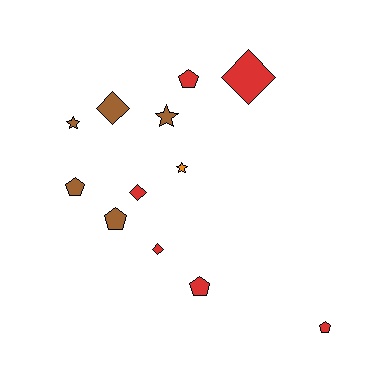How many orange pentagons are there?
There are no orange pentagons.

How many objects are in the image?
There are 12 objects.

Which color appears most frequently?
Red, with 6 objects.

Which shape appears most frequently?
Pentagon, with 5 objects.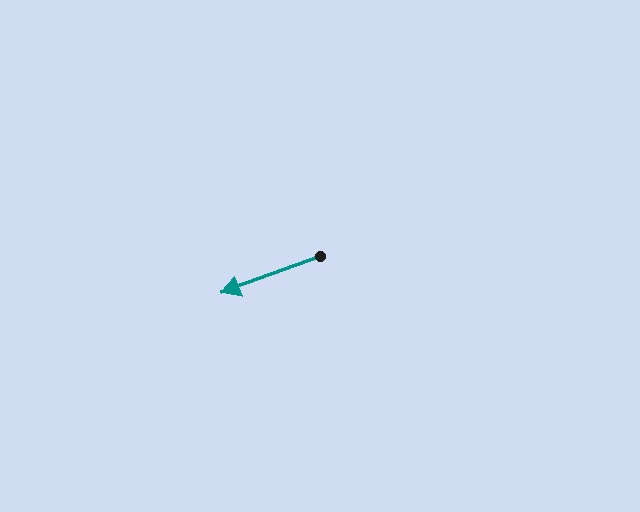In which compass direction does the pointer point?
West.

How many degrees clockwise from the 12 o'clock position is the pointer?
Approximately 250 degrees.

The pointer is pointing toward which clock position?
Roughly 8 o'clock.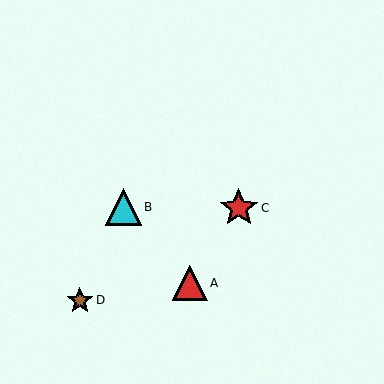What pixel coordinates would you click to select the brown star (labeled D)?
Click at (80, 300) to select the brown star D.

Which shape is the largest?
The red star (labeled C) is the largest.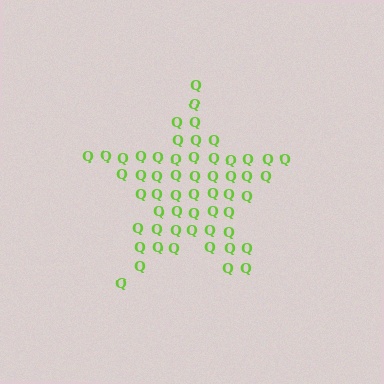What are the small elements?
The small elements are letter Q's.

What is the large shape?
The large shape is a star.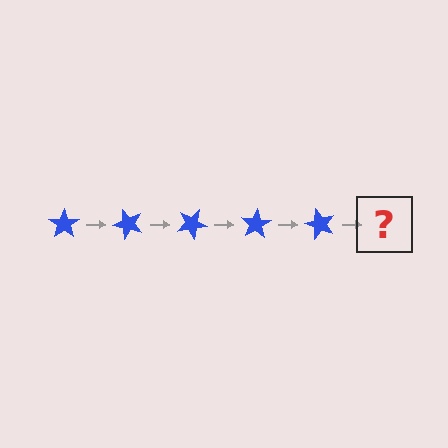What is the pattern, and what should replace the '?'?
The pattern is that the star rotates 50 degrees each step. The '?' should be a blue star rotated 250 degrees.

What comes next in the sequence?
The next element should be a blue star rotated 250 degrees.